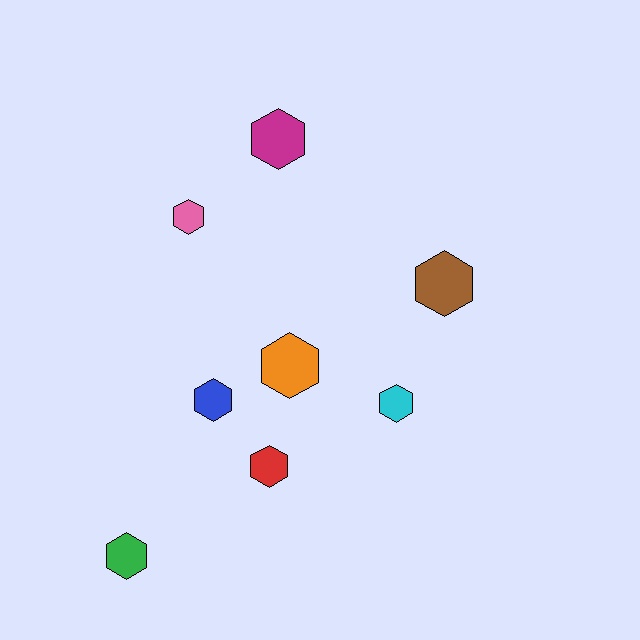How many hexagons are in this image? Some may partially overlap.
There are 8 hexagons.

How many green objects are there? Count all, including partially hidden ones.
There is 1 green object.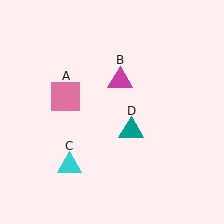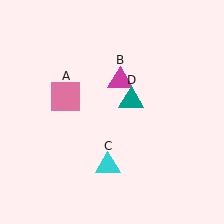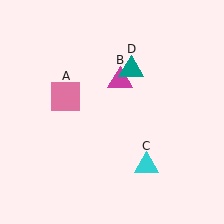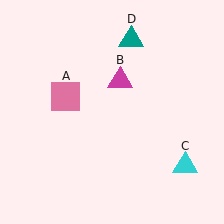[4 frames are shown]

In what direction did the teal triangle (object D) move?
The teal triangle (object D) moved up.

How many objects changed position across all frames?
2 objects changed position: cyan triangle (object C), teal triangle (object D).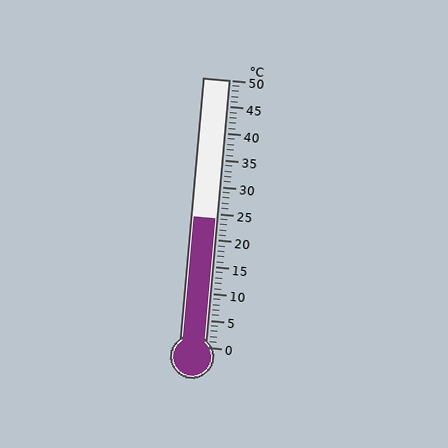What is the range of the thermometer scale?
The thermometer scale ranges from 0°C to 50°C.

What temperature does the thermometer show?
The thermometer shows approximately 24°C.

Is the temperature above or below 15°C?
The temperature is above 15°C.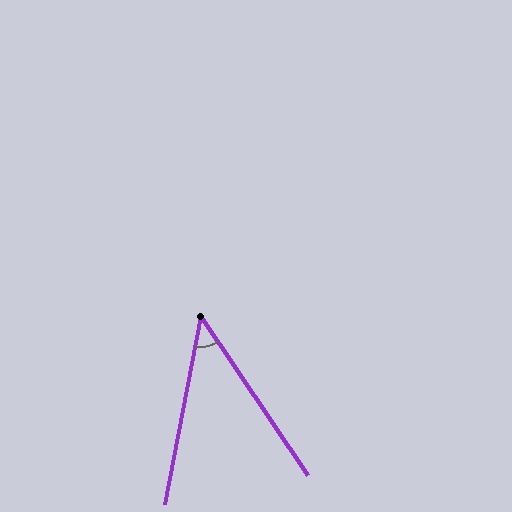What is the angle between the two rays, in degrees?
Approximately 45 degrees.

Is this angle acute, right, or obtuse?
It is acute.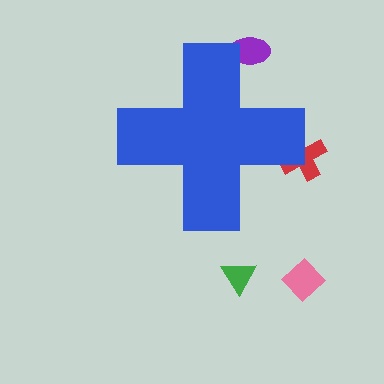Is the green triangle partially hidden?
No, the green triangle is fully visible.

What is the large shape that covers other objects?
A blue cross.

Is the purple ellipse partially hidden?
Yes, the purple ellipse is partially hidden behind the blue cross.